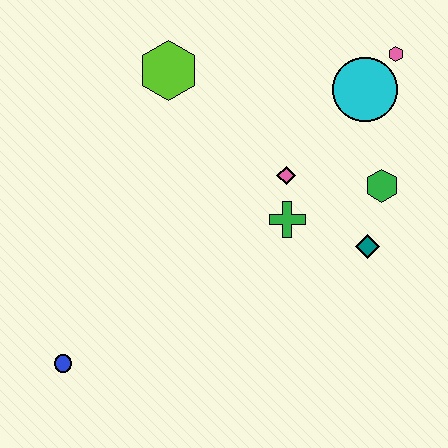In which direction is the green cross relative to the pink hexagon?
The green cross is below the pink hexagon.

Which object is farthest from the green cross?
The blue circle is farthest from the green cross.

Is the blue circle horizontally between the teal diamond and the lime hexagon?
No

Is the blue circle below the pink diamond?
Yes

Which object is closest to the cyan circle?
The pink hexagon is closest to the cyan circle.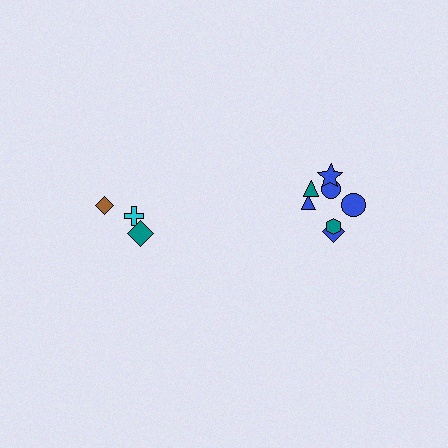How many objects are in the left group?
There are 3 objects.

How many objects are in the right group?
There are 7 objects.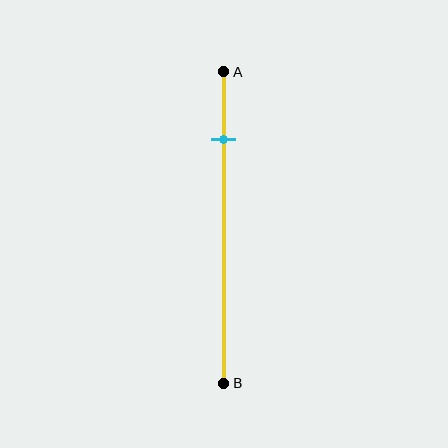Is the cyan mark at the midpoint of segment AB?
No, the mark is at about 20% from A, not at the 50% midpoint.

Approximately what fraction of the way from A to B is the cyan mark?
The cyan mark is approximately 20% of the way from A to B.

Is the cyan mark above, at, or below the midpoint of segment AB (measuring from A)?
The cyan mark is above the midpoint of segment AB.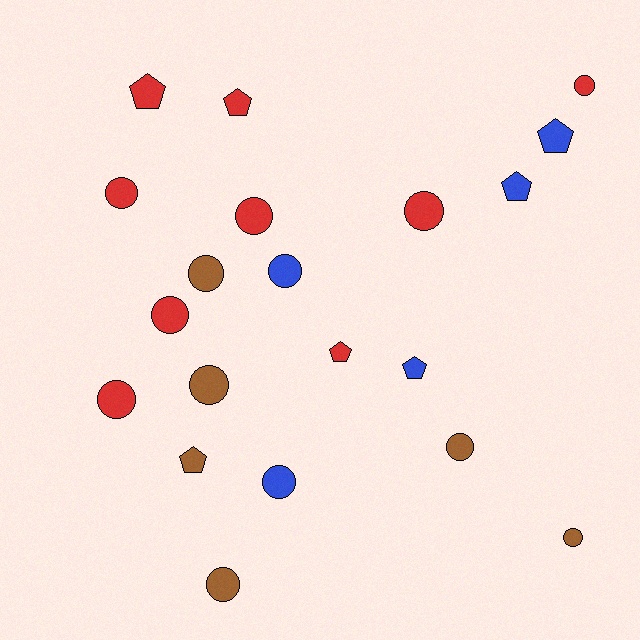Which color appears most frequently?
Red, with 9 objects.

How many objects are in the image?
There are 20 objects.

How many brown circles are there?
There are 5 brown circles.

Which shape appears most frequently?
Circle, with 13 objects.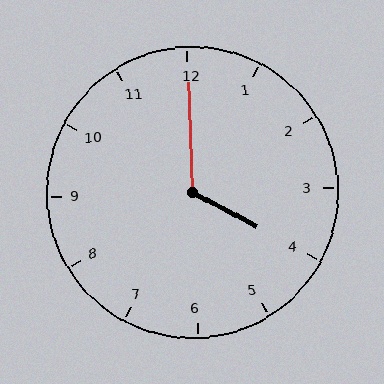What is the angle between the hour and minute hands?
Approximately 120 degrees.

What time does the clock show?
4:00.